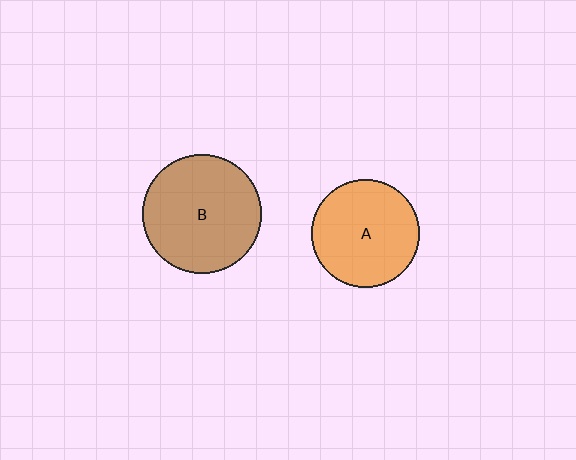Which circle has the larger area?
Circle B (brown).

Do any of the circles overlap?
No, none of the circles overlap.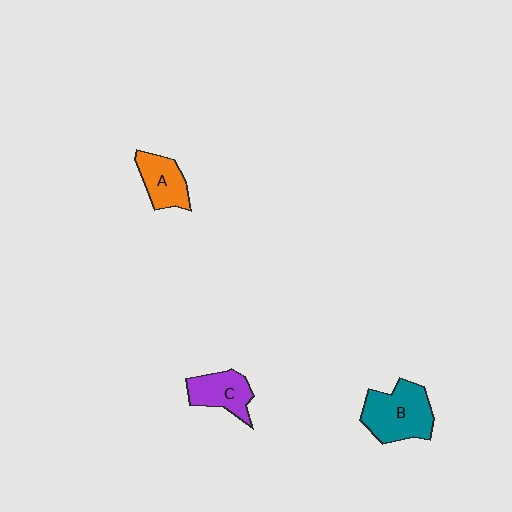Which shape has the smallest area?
Shape A (orange).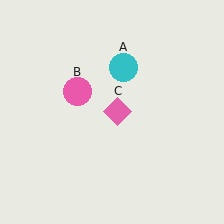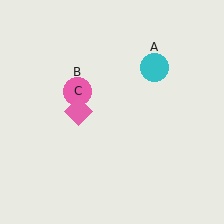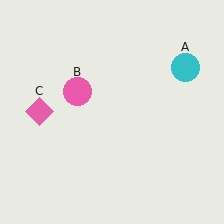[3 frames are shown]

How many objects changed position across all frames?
2 objects changed position: cyan circle (object A), pink diamond (object C).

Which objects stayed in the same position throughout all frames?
Pink circle (object B) remained stationary.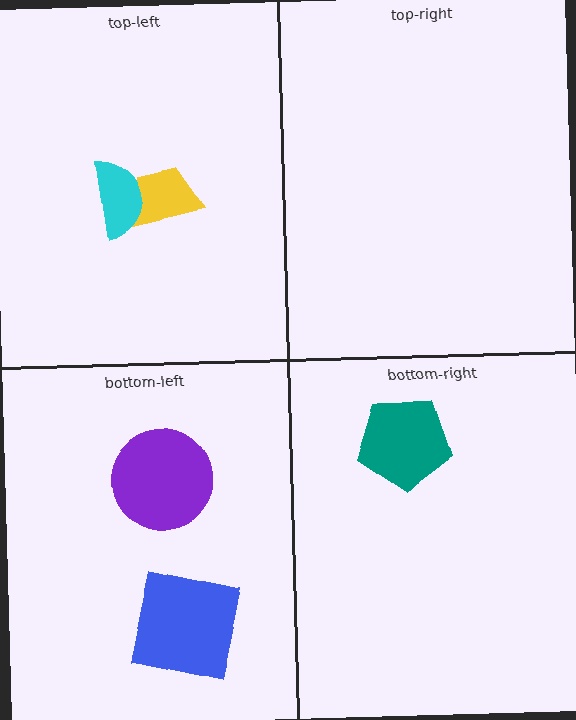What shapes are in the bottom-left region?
The purple circle, the blue square.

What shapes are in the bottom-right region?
The teal pentagon.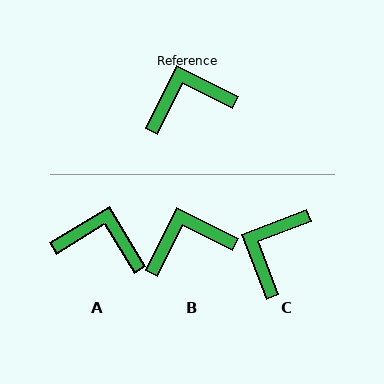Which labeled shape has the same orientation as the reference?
B.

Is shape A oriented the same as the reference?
No, it is off by about 33 degrees.